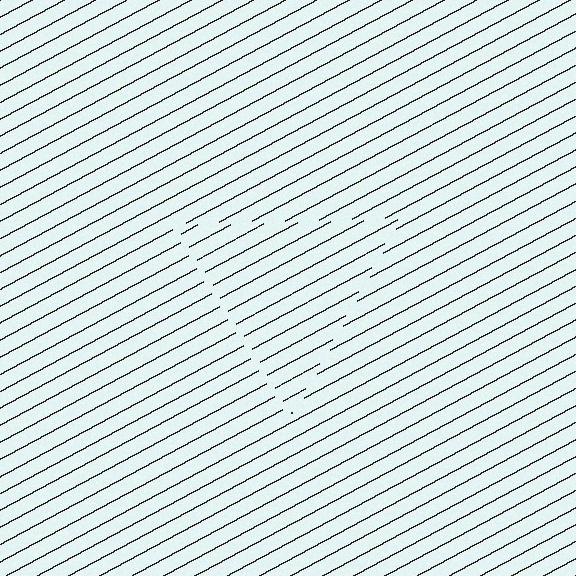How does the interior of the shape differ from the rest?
The interior of the shape contains the same grating, shifted by half a period — the contour is defined by the phase discontinuity where line-ends from the inner and outer gratings abut.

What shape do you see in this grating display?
An illusory triangle. The interior of the shape contains the same grating, shifted by half a period — the contour is defined by the phase discontinuity where line-ends from the inner and outer gratings abut.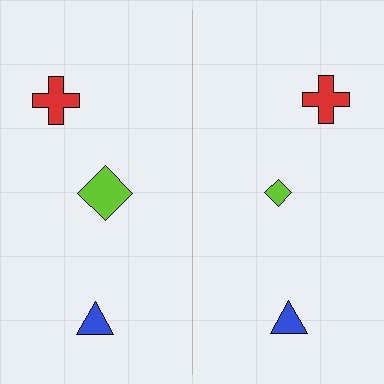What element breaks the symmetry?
The lime diamond on the right side has a different size than its mirror counterpart.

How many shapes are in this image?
There are 6 shapes in this image.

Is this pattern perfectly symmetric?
No, the pattern is not perfectly symmetric. The lime diamond on the right side has a different size than its mirror counterpart.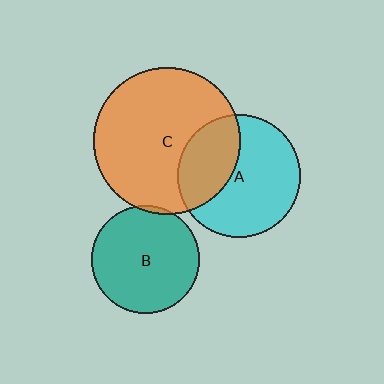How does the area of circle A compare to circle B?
Approximately 1.3 times.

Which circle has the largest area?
Circle C (orange).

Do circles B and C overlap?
Yes.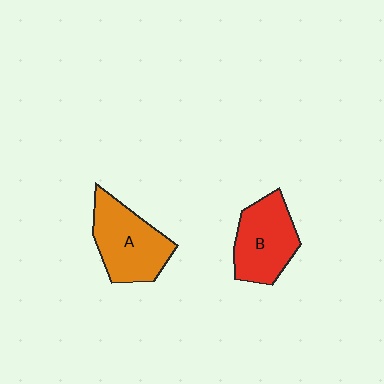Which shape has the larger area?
Shape A (orange).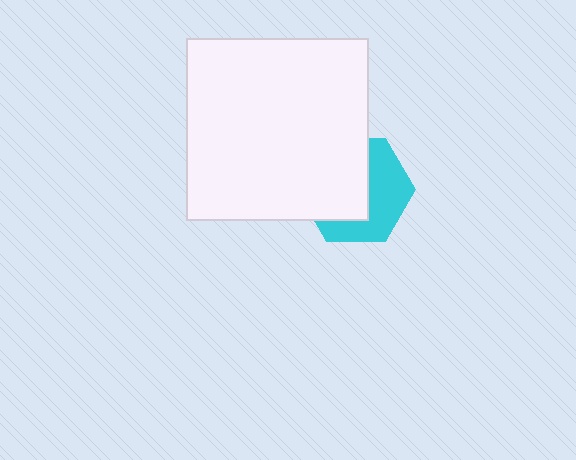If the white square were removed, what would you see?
You would see the complete cyan hexagon.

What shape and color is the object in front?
The object in front is a white square.